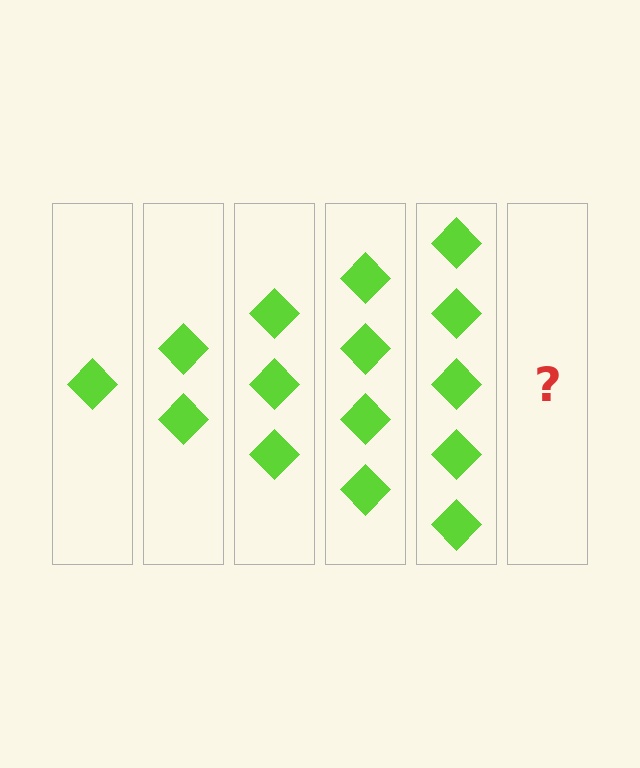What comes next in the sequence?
The next element should be 6 diamonds.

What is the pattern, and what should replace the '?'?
The pattern is that each step adds one more diamond. The '?' should be 6 diamonds.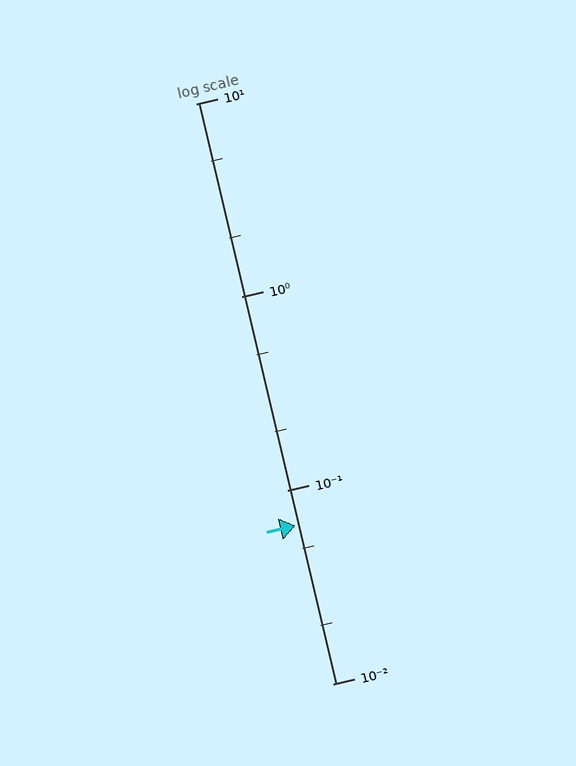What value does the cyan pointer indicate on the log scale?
The pointer indicates approximately 0.066.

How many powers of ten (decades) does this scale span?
The scale spans 3 decades, from 0.01 to 10.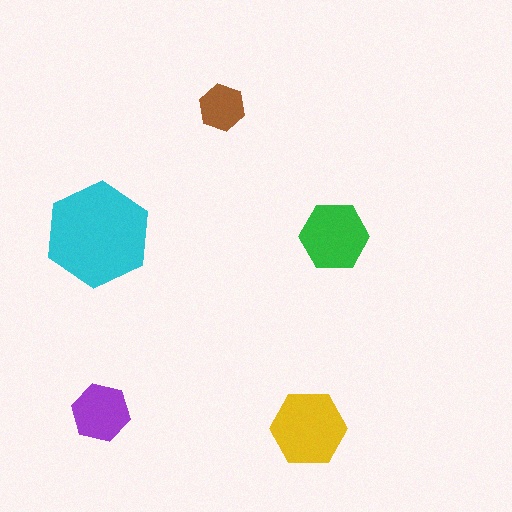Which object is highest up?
The brown hexagon is topmost.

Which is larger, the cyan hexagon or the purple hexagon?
The cyan one.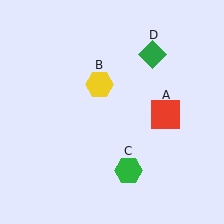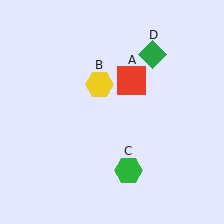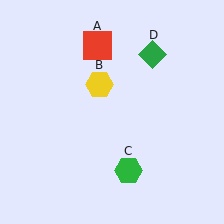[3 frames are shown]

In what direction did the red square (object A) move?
The red square (object A) moved up and to the left.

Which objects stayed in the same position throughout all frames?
Yellow hexagon (object B) and green hexagon (object C) and green diamond (object D) remained stationary.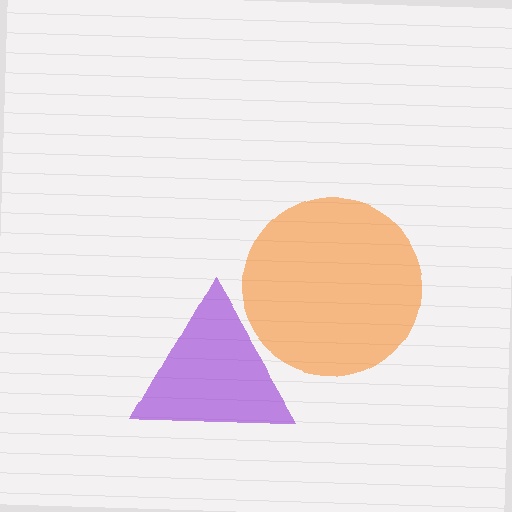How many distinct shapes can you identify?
There are 2 distinct shapes: a purple triangle, an orange circle.